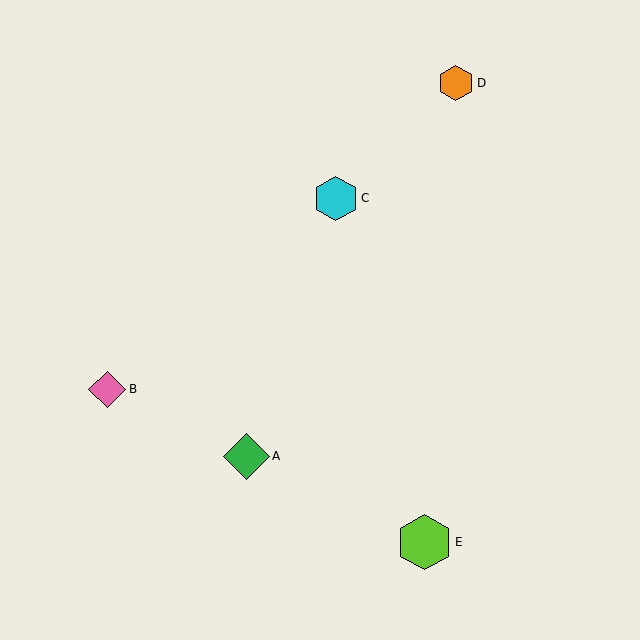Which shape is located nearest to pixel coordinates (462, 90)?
The orange hexagon (labeled D) at (456, 83) is nearest to that location.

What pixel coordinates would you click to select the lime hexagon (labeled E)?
Click at (424, 542) to select the lime hexagon E.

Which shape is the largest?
The lime hexagon (labeled E) is the largest.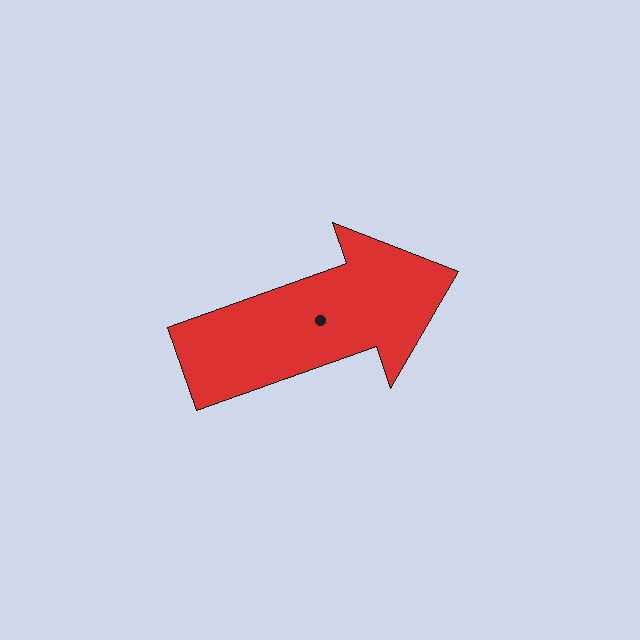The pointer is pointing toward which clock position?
Roughly 2 o'clock.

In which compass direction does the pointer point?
East.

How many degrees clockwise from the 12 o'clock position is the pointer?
Approximately 71 degrees.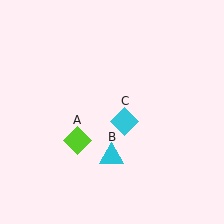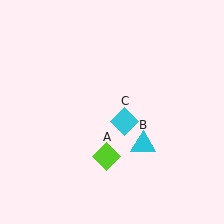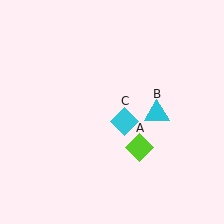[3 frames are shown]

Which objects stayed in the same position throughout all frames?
Cyan diamond (object C) remained stationary.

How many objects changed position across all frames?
2 objects changed position: lime diamond (object A), cyan triangle (object B).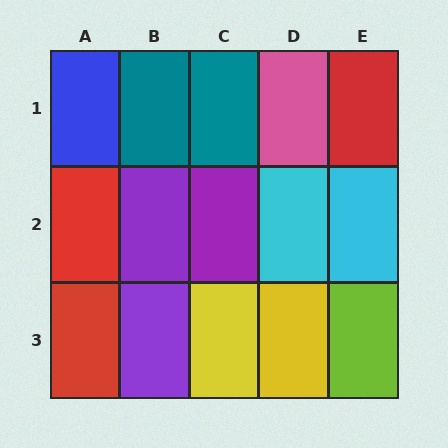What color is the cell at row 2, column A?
Red.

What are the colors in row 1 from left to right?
Blue, teal, teal, pink, red.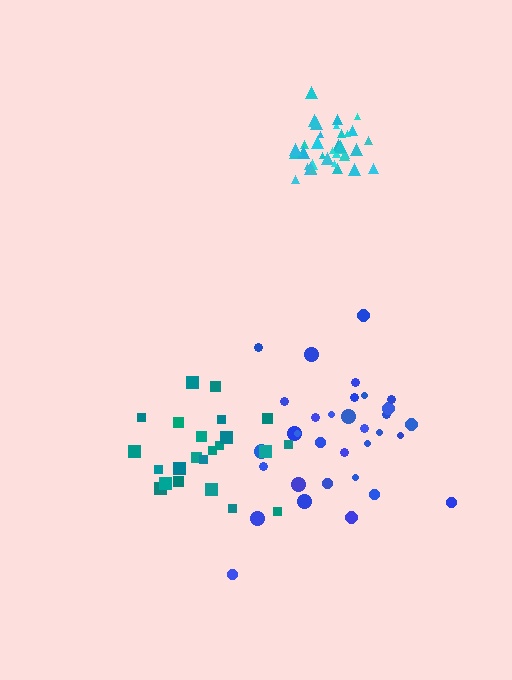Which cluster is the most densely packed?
Cyan.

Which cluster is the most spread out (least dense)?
Blue.